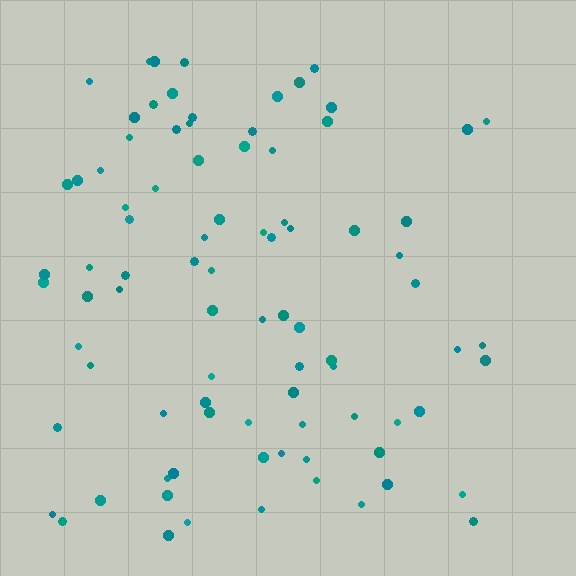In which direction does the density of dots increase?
From right to left, with the left side densest.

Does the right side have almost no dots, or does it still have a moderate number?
Still a moderate number, just noticeably fewer than the left.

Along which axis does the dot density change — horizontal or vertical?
Horizontal.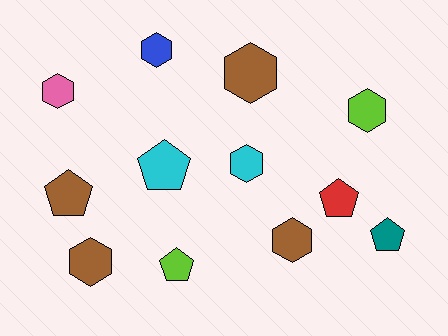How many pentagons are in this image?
There are 5 pentagons.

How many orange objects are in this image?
There are no orange objects.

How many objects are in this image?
There are 12 objects.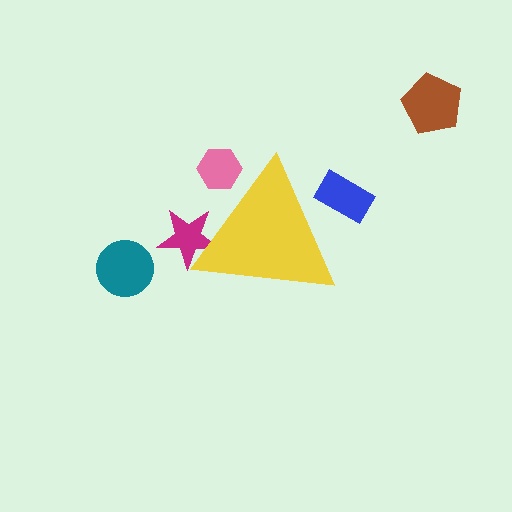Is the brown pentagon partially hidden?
No, the brown pentagon is fully visible.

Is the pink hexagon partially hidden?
Yes, the pink hexagon is partially hidden behind the yellow triangle.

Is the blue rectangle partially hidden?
Yes, the blue rectangle is partially hidden behind the yellow triangle.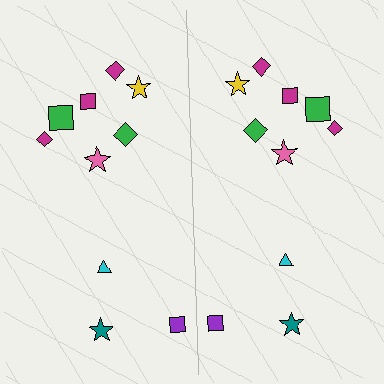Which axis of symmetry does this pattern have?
The pattern has a vertical axis of symmetry running through the center of the image.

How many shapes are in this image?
There are 20 shapes in this image.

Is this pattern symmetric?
Yes, this pattern has bilateral (reflection) symmetry.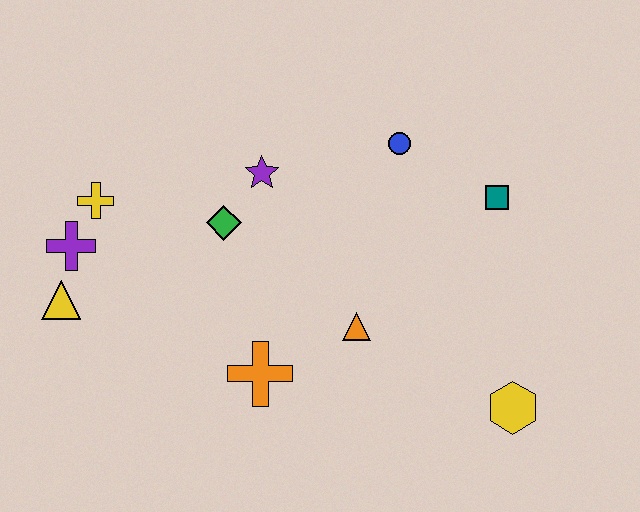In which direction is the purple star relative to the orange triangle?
The purple star is above the orange triangle.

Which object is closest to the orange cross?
The orange triangle is closest to the orange cross.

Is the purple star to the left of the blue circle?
Yes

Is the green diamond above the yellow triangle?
Yes